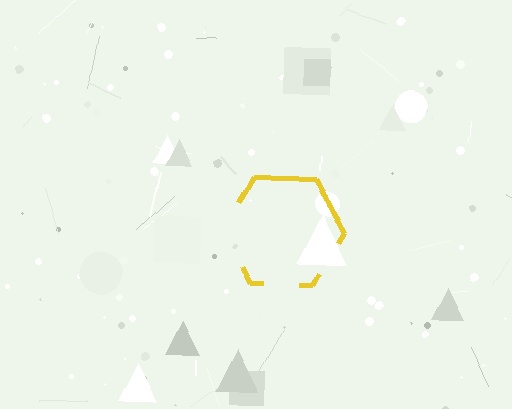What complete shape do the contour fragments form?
The contour fragments form a hexagon.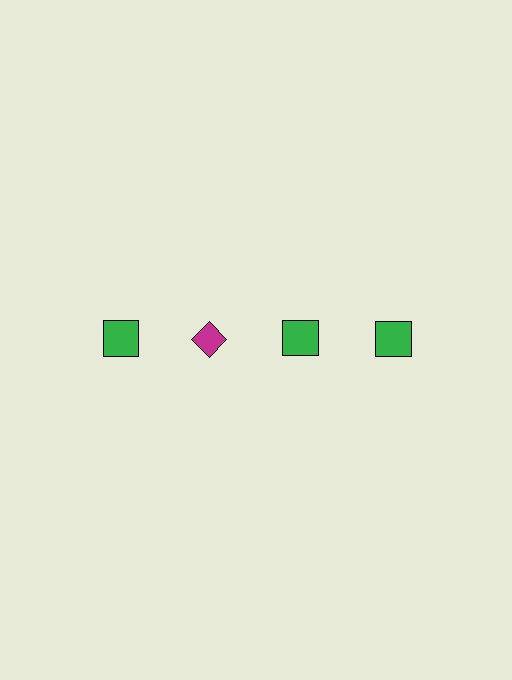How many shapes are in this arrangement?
There are 4 shapes arranged in a grid pattern.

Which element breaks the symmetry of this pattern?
The magenta diamond in the top row, second from left column breaks the symmetry. All other shapes are green squares.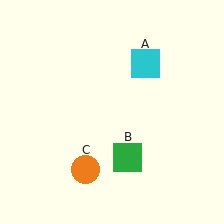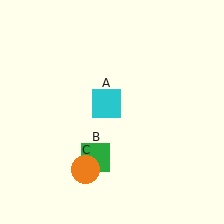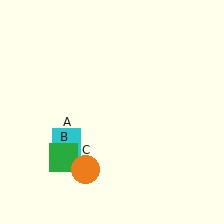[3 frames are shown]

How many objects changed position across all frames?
2 objects changed position: cyan square (object A), green square (object B).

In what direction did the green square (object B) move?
The green square (object B) moved left.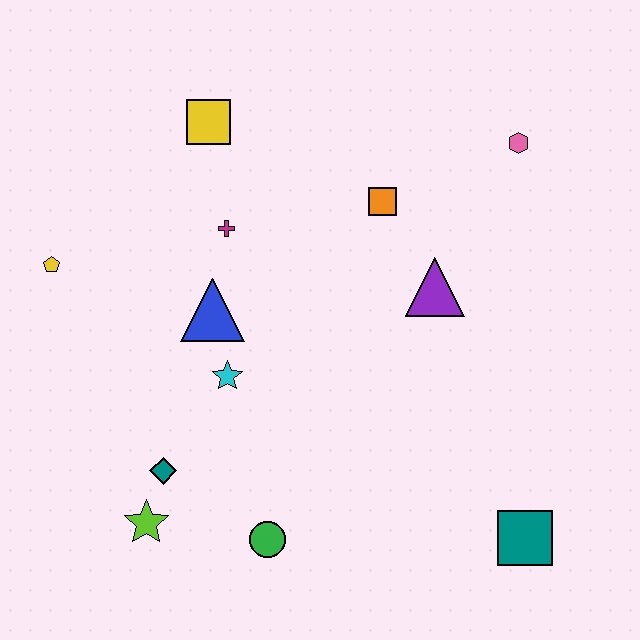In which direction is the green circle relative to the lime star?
The green circle is to the right of the lime star.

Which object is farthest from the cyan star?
The pink hexagon is farthest from the cyan star.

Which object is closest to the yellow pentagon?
The blue triangle is closest to the yellow pentagon.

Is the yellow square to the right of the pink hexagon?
No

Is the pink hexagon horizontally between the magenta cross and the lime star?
No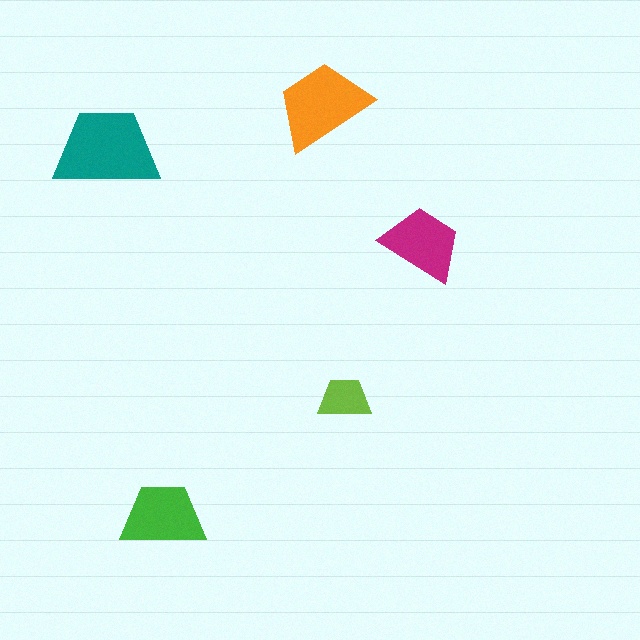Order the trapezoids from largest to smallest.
the teal one, the orange one, the green one, the magenta one, the lime one.